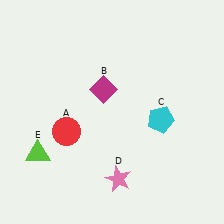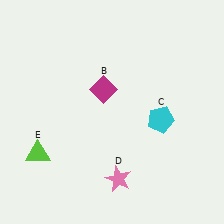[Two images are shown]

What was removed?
The red circle (A) was removed in Image 2.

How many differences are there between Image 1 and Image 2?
There is 1 difference between the two images.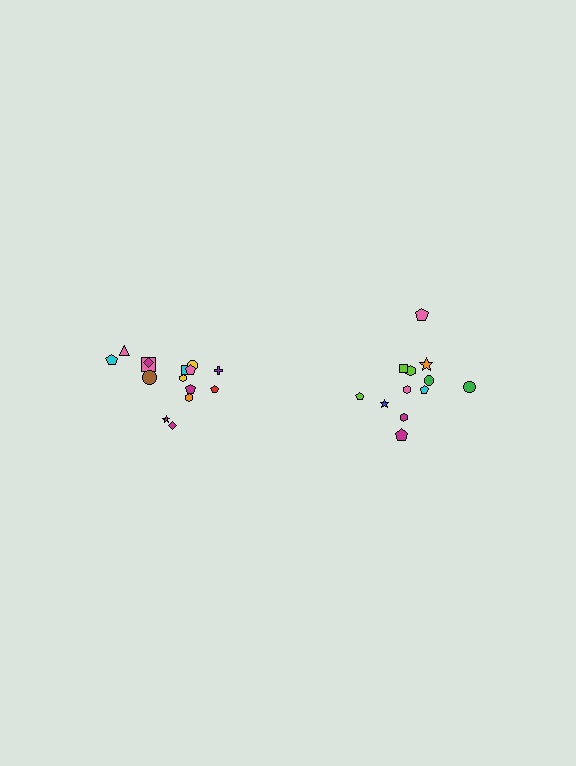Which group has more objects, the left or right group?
The left group.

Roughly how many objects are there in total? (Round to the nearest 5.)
Roughly 25 objects in total.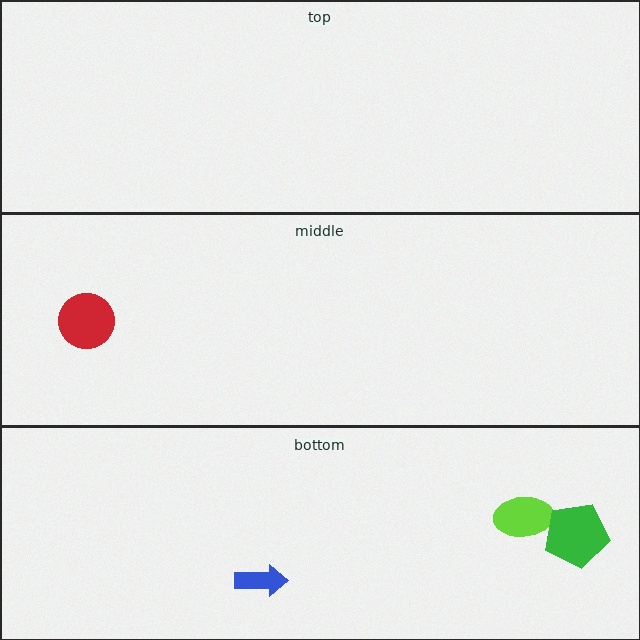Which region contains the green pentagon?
The bottom region.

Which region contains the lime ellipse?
The bottom region.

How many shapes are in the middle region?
1.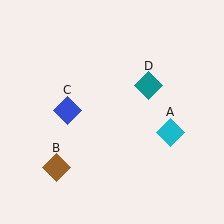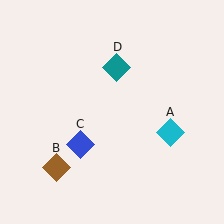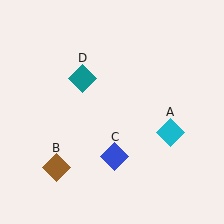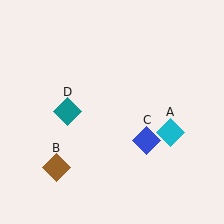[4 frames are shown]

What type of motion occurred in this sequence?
The blue diamond (object C), teal diamond (object D) rotated counterclockwise around the center of the scene.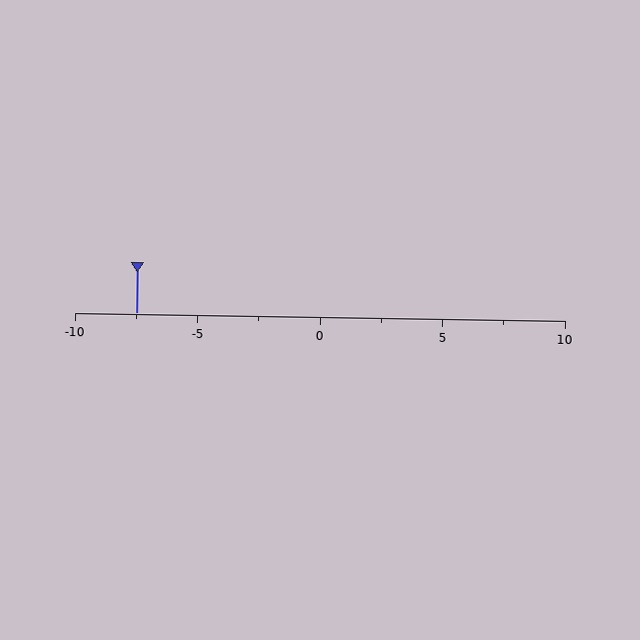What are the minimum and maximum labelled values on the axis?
The axis runs from -10 to 10.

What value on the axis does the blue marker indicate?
The marker indicates approximately -7.5.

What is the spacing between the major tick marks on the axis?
The major ticks are spaced 5 apart.